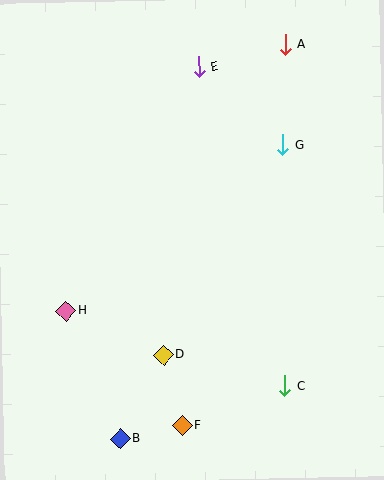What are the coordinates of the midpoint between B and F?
The midpoint between B and F is at (151, 432).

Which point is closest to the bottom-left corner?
Point B is closest to the bottom-left corner.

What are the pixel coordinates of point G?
Point G is at (283, 145).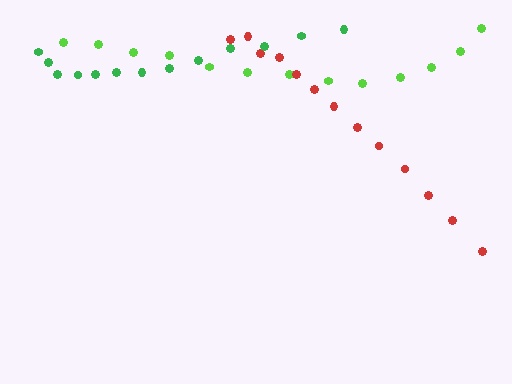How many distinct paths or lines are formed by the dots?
There are 3 distinct paths.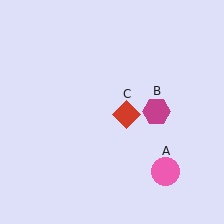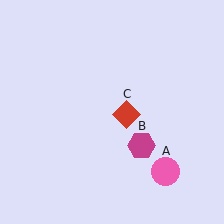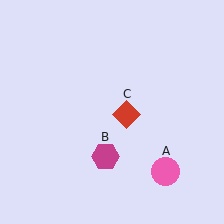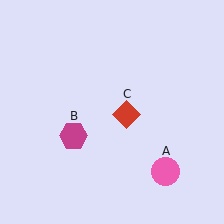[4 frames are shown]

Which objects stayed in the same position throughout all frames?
Pink circle (object A) and red diamond (object C) remained stationary.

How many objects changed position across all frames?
1 object changed position: magenta hexagon (object B).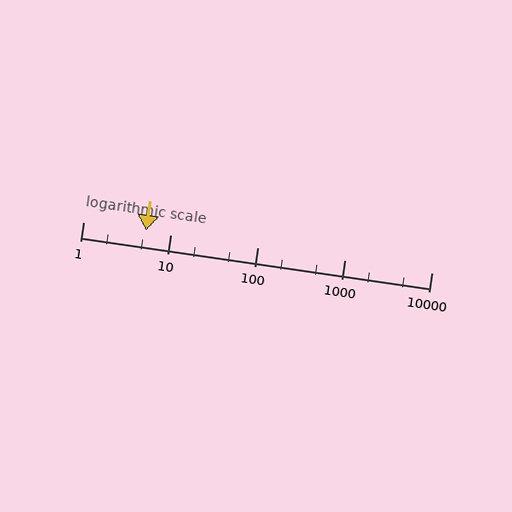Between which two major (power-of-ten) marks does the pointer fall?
The pointer is between 1 and 10.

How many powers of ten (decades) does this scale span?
The scale spans 4 decades, from 1 to 10000.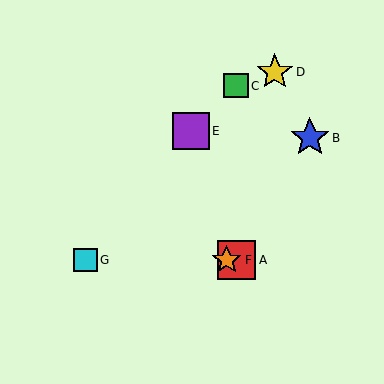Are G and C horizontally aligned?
No, G is at y≈260 and C is at y≈86.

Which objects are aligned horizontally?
Objects A, F, G are aligned horizontally.